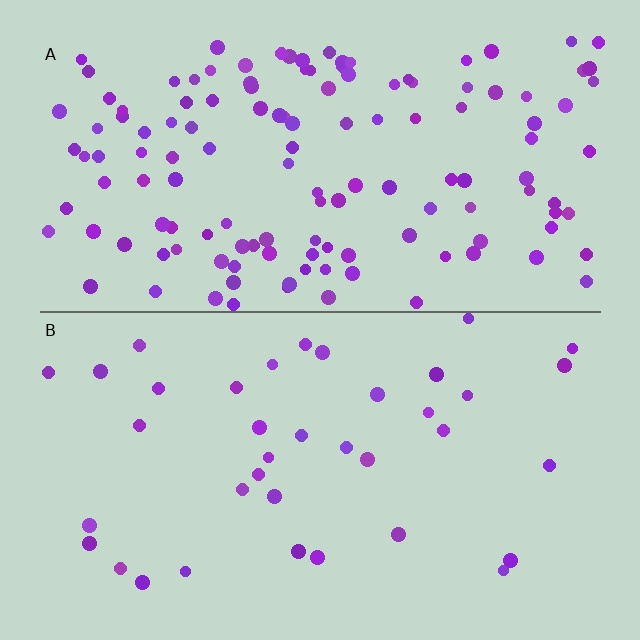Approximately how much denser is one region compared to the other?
Approximately 3.6× — region A over region B.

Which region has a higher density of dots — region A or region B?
A (the top).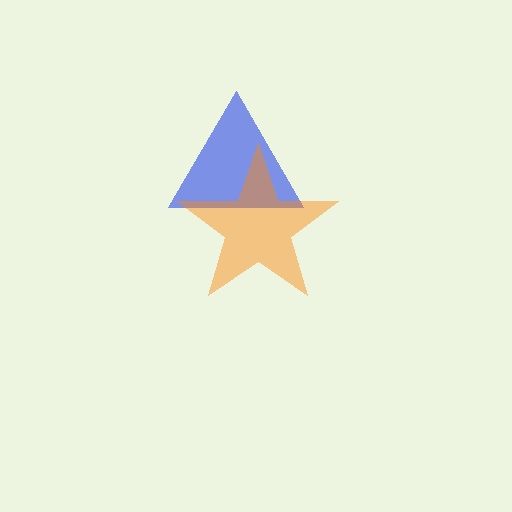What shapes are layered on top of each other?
The layered shapes are: a blue triangle, an orange star.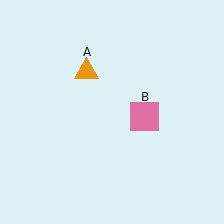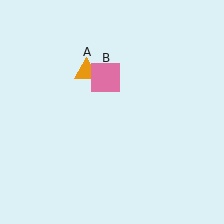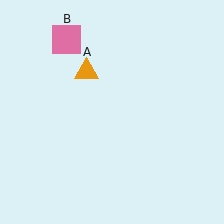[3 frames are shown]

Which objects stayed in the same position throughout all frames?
Orange triangle (object A) remained stationary.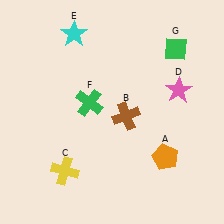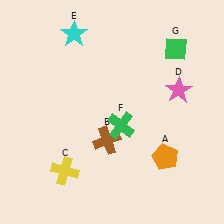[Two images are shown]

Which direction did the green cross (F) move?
The green cross (F) moved right.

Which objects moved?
The objects that moved are: the brown cross (B), the green cross (F).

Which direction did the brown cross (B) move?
The brown cross (B) moved down.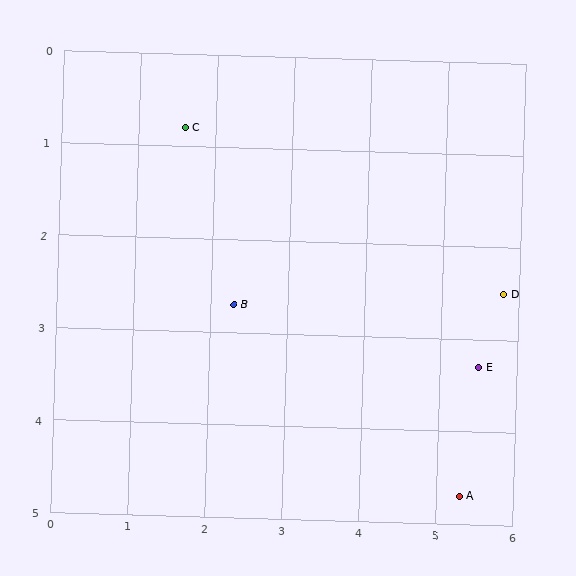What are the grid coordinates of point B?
Point B is at approximately (2.3, 2.7).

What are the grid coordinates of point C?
Point C is at approximately (1.6, 0.8).